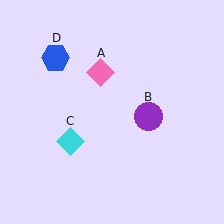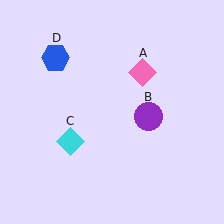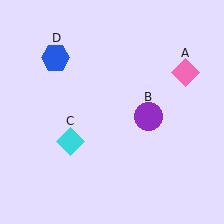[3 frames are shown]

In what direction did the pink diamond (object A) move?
The pink diamond (object A) moved right.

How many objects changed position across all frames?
1 object changed position: pink diamond (object A).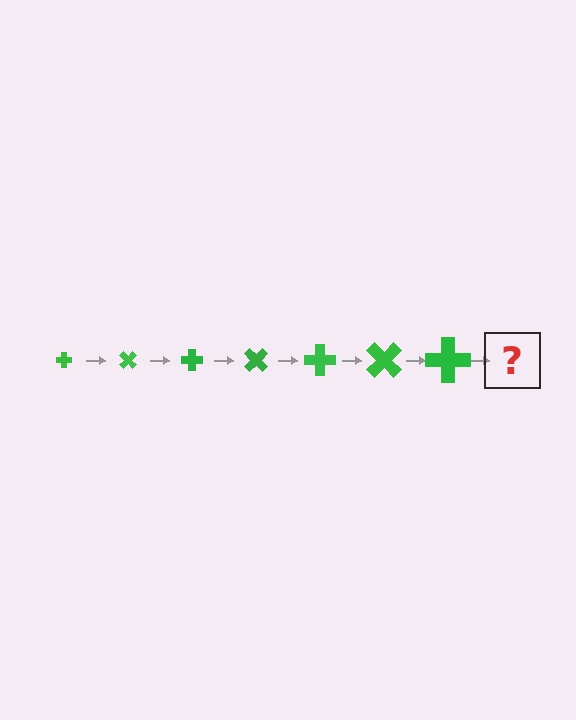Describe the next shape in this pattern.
It should be a cross, larger than the previous one and rotated 315 degrees from the start.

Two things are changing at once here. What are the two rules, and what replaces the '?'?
The two rules are that the cross grows larger each step and it rotates 45 degrees each step. The '?' should be a cross, larger than the previous one and rotated 315 degrees from the start.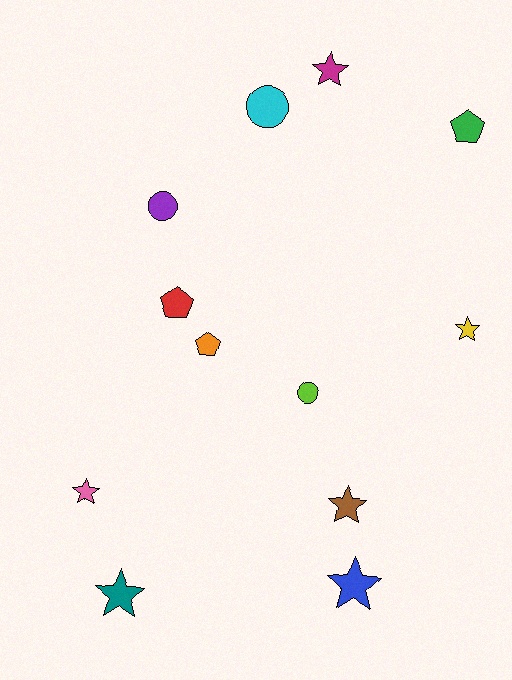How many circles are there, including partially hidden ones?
There are 3 circles.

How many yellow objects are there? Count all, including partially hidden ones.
There is 1 yellow object.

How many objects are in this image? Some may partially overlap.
There are 12 objects.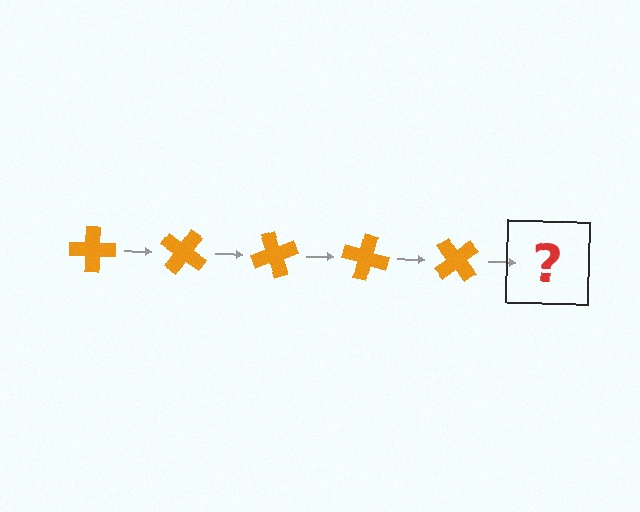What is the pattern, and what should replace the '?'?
The pattern is that the cross rotates 35 degrees each step. The '?' should be an orange cross rotated 175 degrees.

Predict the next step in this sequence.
The next step is an orange cross rotated 175 degrees.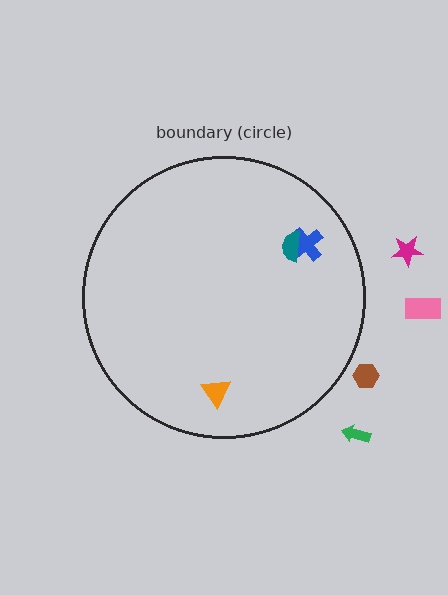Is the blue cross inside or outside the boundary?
Inside.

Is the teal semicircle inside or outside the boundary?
Inside.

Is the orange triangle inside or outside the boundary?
Inside.